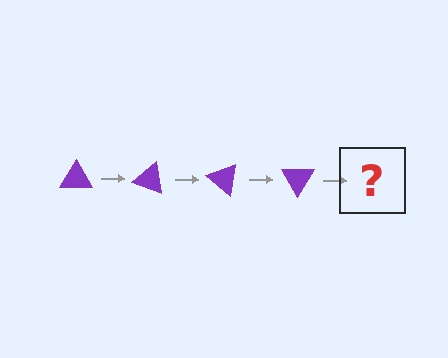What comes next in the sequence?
The next element should be a purple triangle rotated 80 degrees.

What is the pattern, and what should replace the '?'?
The pattern is that the triangle rotates 20 degrees each step. The '?' should be a purple triangle rotated 80 degrees.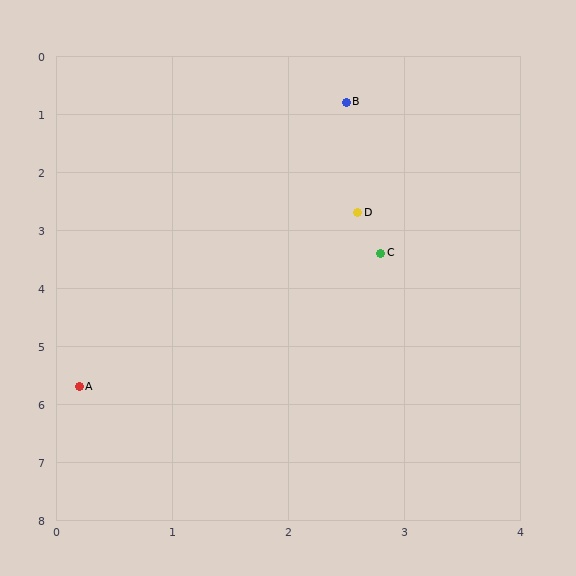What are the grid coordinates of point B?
Point B is at approximately (2.5, 0.8).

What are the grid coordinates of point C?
Point C is at approximately (2.8, 3.4).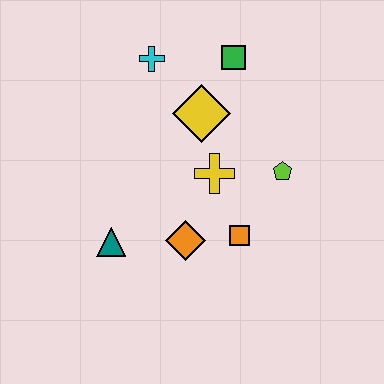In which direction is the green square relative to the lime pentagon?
The green square is above the lime pentagon.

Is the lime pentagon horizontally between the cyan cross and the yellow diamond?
No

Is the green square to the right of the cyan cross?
Yes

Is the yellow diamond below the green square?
Yes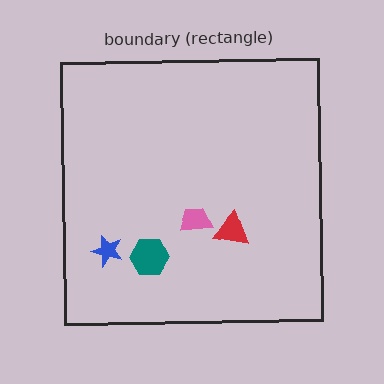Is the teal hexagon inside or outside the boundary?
Inside.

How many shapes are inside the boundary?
4 inside, 0 outside.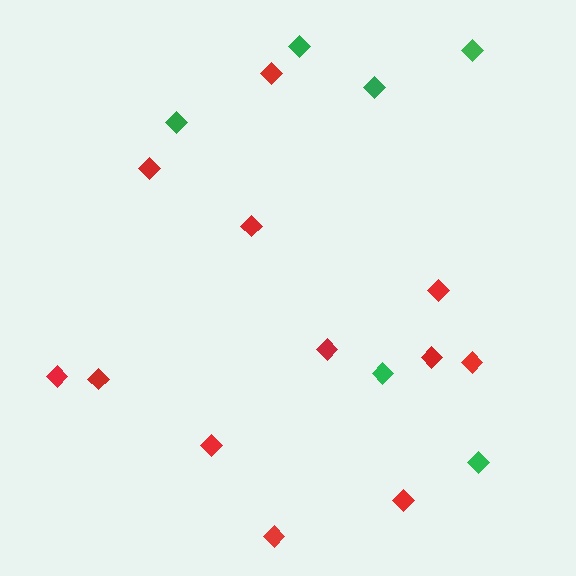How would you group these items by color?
There are 2 groups: one group of red diamonds (12) and one group of green diamonds (6).